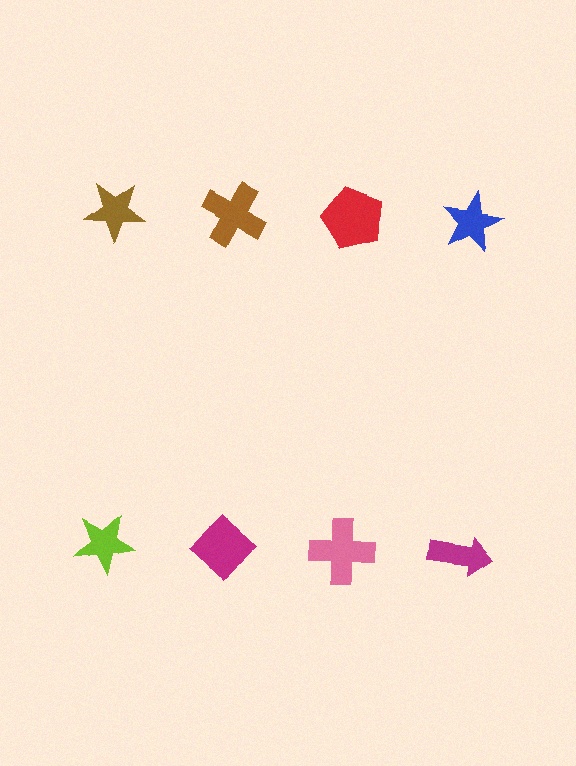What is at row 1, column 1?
A brown star.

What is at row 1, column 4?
A blue star.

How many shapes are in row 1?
4 shapes.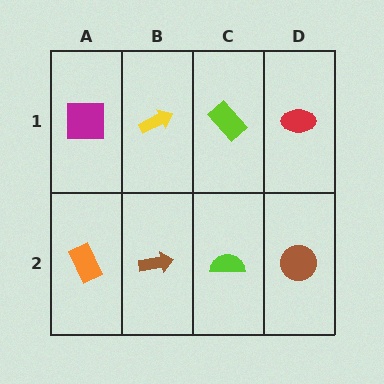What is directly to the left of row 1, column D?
A lime rectangle.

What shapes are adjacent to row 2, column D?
A red ellipse (row 1, column D), a lime semicircle (row 2, column C).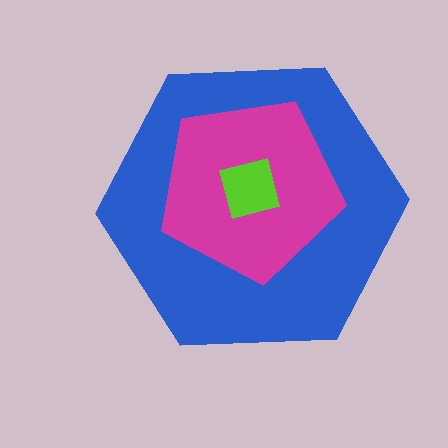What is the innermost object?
The lime square.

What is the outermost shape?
The blue hexagon.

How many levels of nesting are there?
3.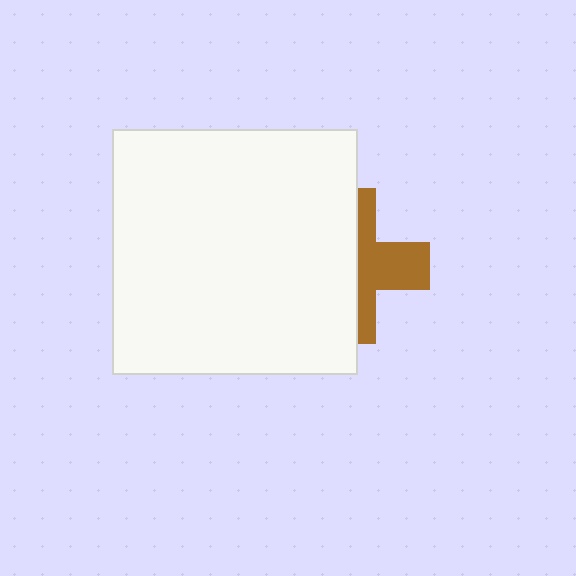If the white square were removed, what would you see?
You would see the complete brown cross.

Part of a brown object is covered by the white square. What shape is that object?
It is a cross.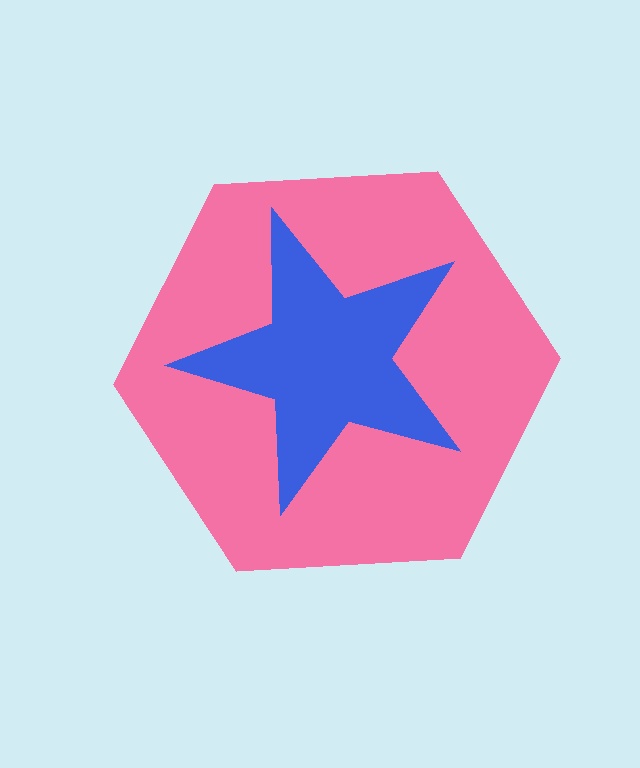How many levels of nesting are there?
2.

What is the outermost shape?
The pink hexagon.